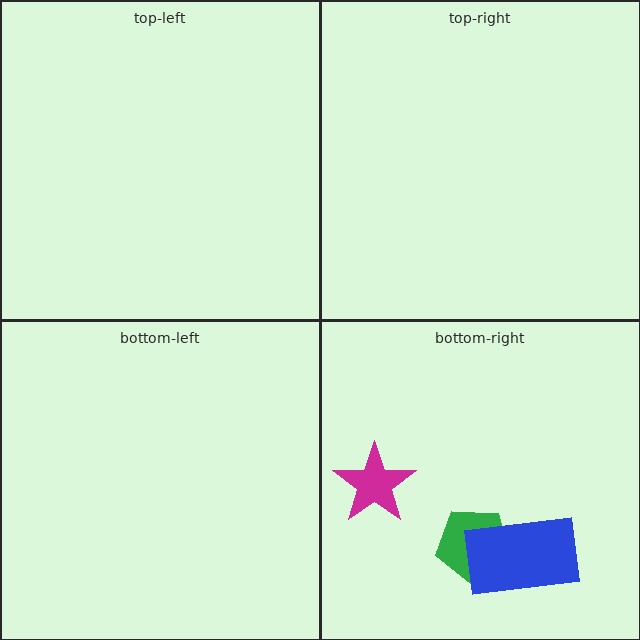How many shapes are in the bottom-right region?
3.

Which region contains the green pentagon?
The bottom-right region.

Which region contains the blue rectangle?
The bottom-right region.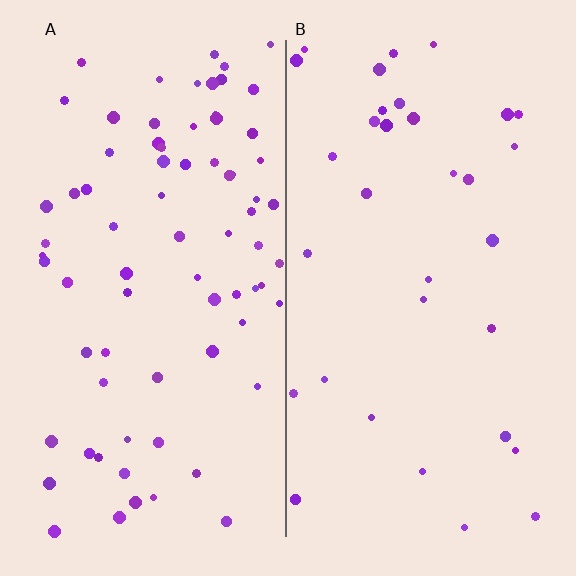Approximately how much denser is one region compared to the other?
Approximately 2.3× — region A over region B.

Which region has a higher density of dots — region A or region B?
A (the left).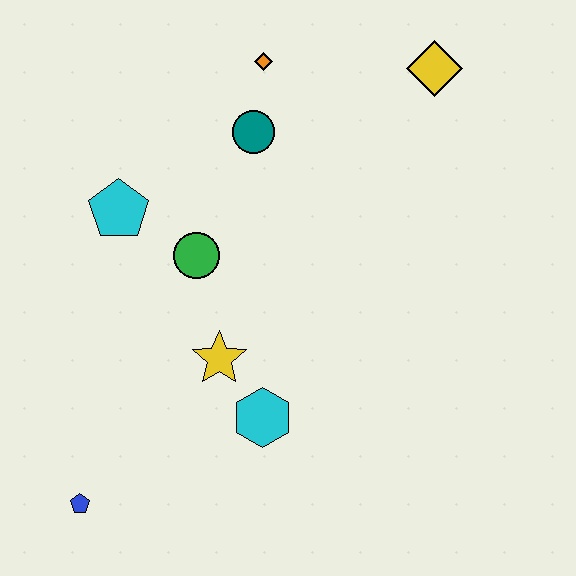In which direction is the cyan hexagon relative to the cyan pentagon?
The cyan hexagon is below the cyan pentagon.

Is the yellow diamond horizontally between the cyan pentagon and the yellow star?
No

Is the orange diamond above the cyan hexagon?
Yes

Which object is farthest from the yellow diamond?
The blue pentagon is farthest from the yellow diamond.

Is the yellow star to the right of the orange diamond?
No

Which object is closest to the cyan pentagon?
The green circle is closest to the cyan pentagon.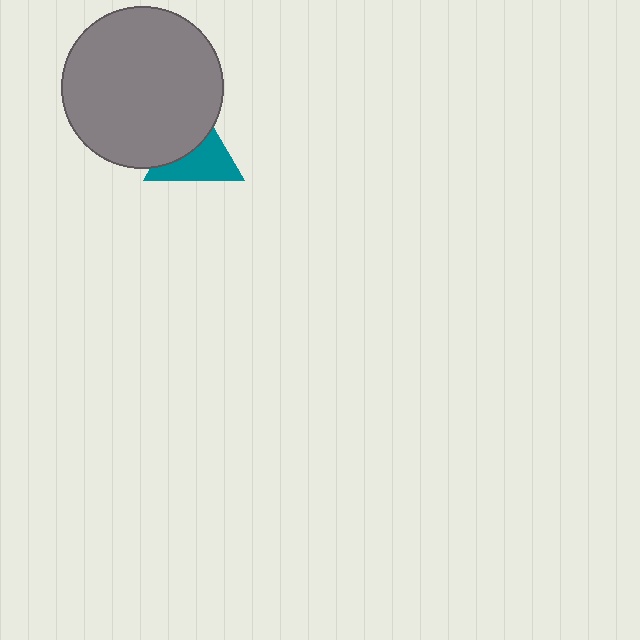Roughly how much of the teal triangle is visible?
About half of it is visible (roughly 56%).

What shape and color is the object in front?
The object in front is a gray circle.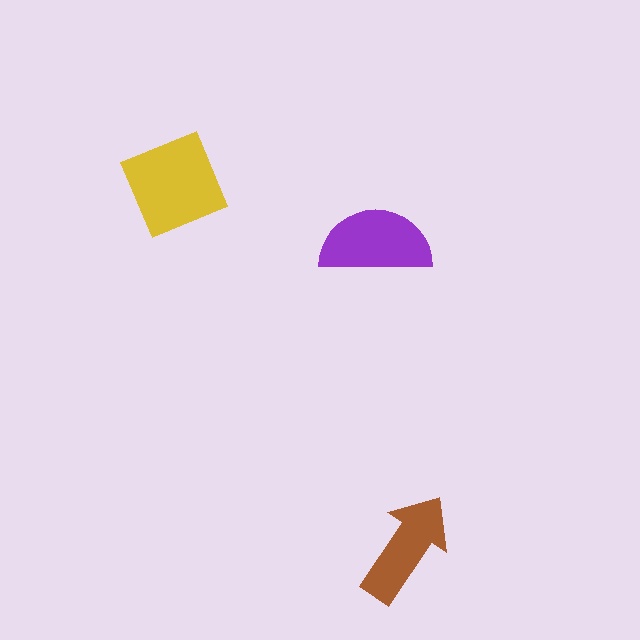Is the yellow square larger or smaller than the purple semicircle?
Larger.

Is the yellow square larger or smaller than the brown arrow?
Larger.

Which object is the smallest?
The brown arrow.